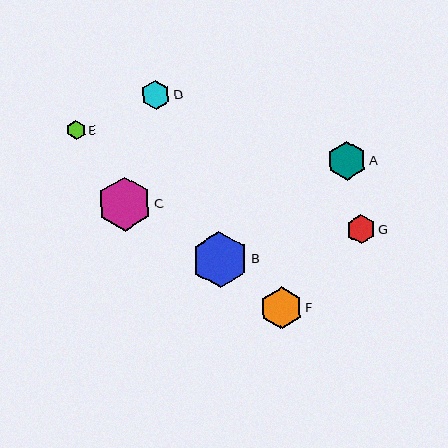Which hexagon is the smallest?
Hexagon E is the smallest with a size of approximately 19 pixels.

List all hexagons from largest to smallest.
From largest to smallest: B, C, F, A, D, G, E.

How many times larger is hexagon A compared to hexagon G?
Hexagon A is approximately 1.4 times the size of hexagon G.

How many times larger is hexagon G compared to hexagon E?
Hexagon G is approximately 1.5 times the size of hexagon E.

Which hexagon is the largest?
Hexagon B is the largest with a size of approximately 56 pixels.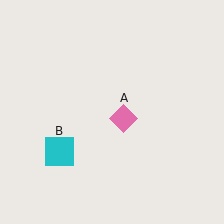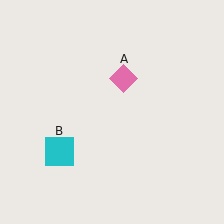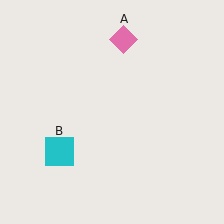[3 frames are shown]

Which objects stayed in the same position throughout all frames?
Cyan square (object B) remained stationary.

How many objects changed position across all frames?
1 object changed position: pink diamond (object A).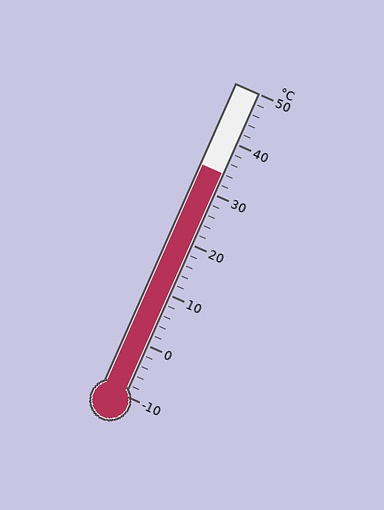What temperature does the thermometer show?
The thermometer shows approximately 34°C.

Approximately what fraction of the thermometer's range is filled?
The thermometer is filled to approximately 75% of its range.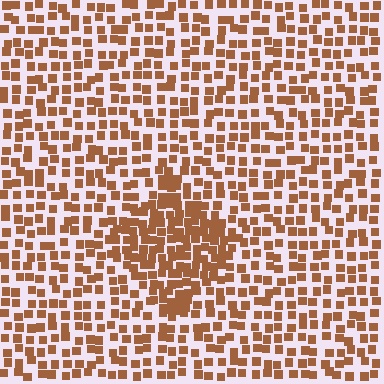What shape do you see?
I see a diamond.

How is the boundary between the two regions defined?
The boundary is defined by a change in element density (approximately 1.9x ratio). All elements are the same color, size, and shape.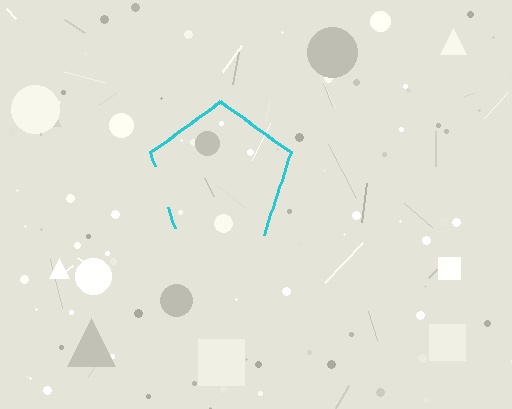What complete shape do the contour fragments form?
The contour fragments form a pentagon.